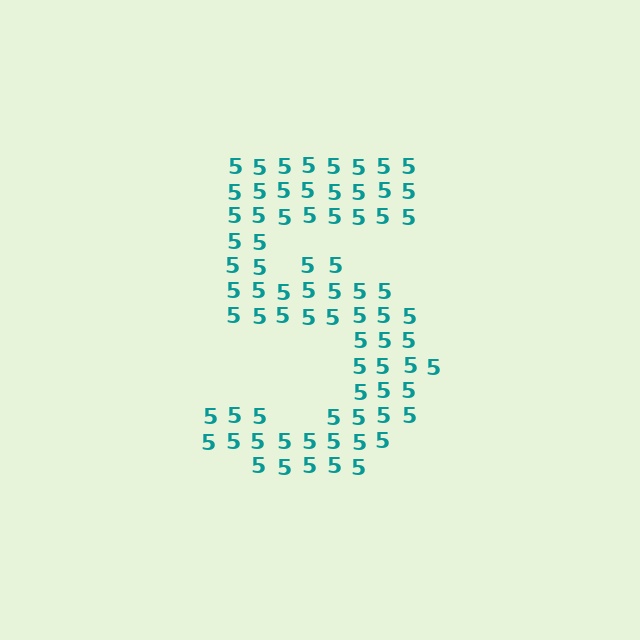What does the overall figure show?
The overall figure shows the digit 5.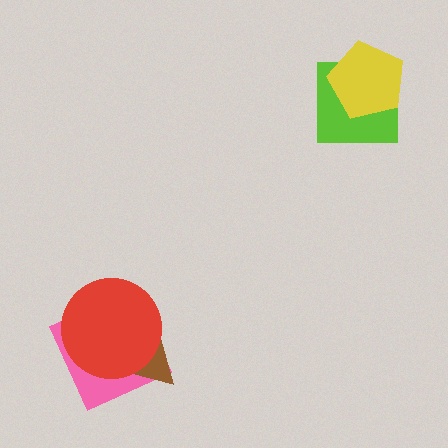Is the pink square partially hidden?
Yes, it is partially covered by another shape.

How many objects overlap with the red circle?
2 objects overlap with the red circle.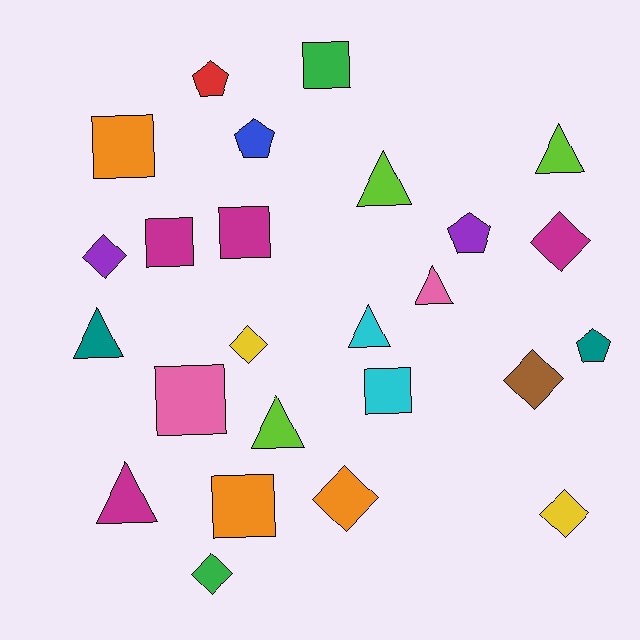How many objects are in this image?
There are 25 objects.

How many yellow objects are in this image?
There are 2 yellow objects.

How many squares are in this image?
There are 7 squares.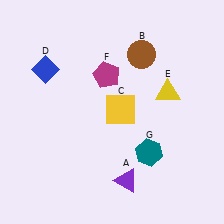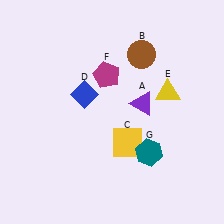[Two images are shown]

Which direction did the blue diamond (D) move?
The blue diamond (D) moved right.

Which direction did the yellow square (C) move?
The yellow square (C) moved down.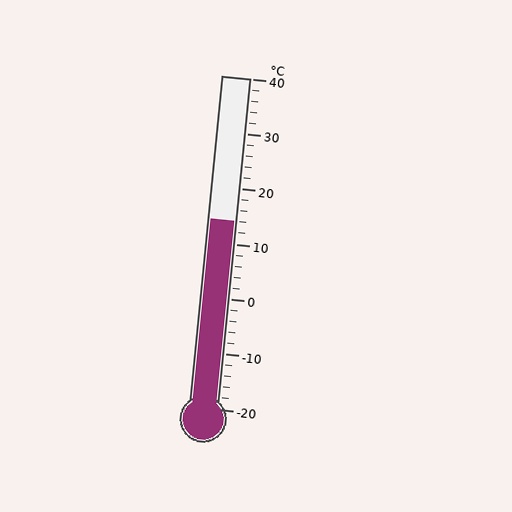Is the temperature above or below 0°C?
The temperature is above 0°C.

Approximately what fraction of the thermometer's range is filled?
The thermometer is filled to approximately 55% of its range.